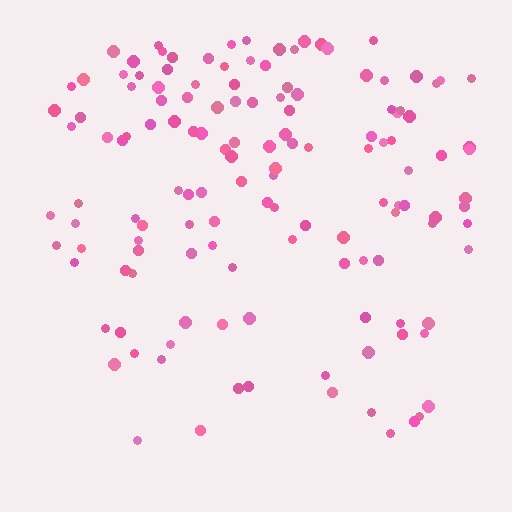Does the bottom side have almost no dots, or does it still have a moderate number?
Still a moderate number, just noticeably fewer than the top.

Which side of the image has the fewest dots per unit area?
The bottom.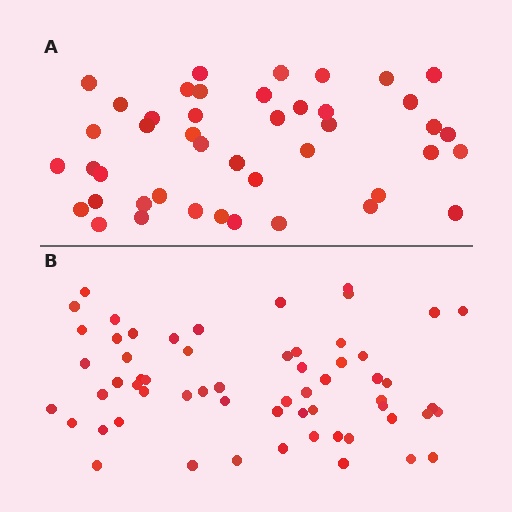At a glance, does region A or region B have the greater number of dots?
Region B (the bottom region) has more dots.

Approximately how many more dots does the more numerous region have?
Region B has approximately 15 more dots than region A.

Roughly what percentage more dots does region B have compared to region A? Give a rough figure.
About 35% more.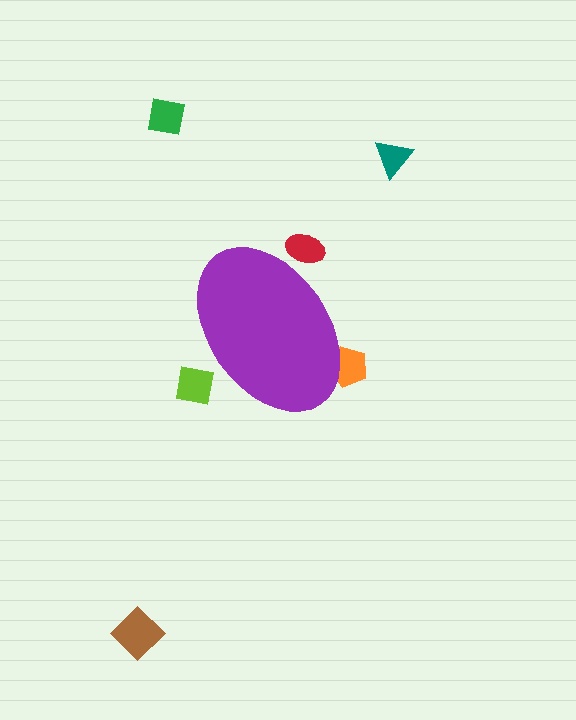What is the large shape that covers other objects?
A purple ellipse.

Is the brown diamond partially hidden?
No, the brown diamond is fully visible.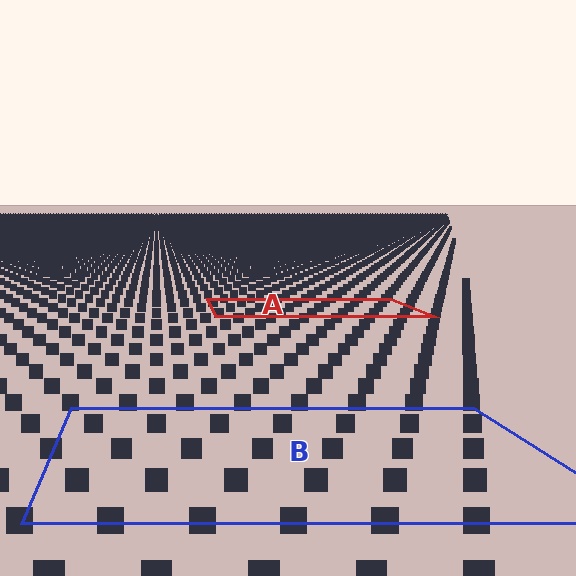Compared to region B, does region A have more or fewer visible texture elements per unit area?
Region A has more texture elements per unit area — they are packed more densely because it is farther away.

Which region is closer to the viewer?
Region B is closer. The texture elements there are larger and more spread out.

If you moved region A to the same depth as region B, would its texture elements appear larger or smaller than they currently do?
They would appear larger. At a closer depth, the same texture elements are projected at a bigger on-screen size.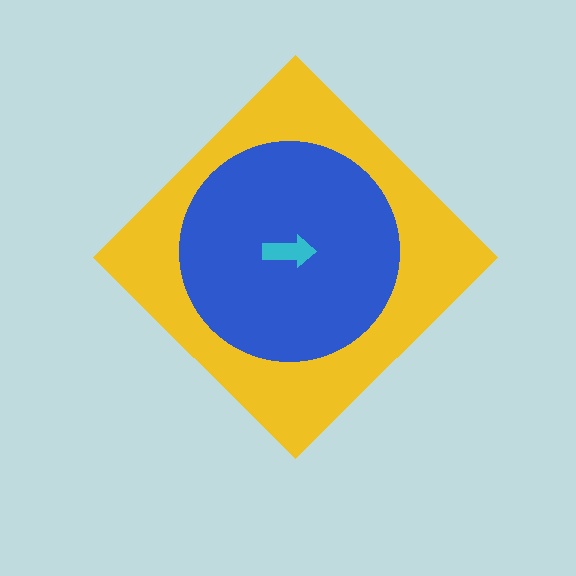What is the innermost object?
The cyan arrow.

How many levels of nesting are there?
3.